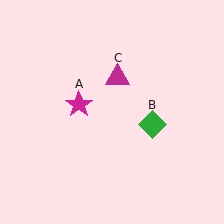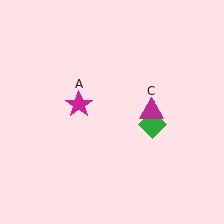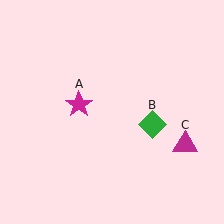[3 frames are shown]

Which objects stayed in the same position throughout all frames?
Magenta star (object A) and green diamond (object B) remained stationary.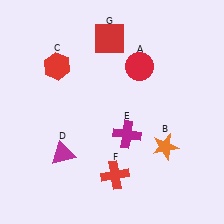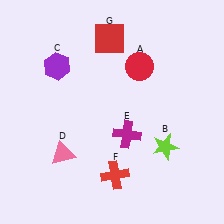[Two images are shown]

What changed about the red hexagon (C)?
In Image 1, C is red. In Image 2, it changed to purple.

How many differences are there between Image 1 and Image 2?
There are 3 differences between the two images.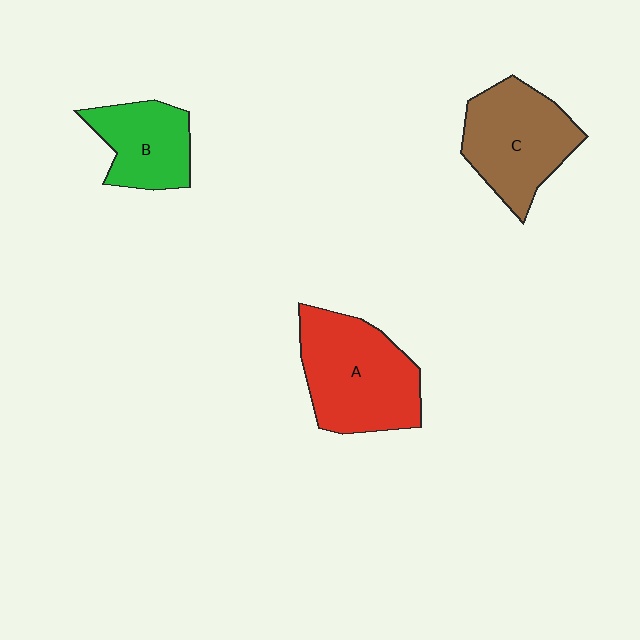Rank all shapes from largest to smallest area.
From largest to smallest: A (red), C (brown), B (green).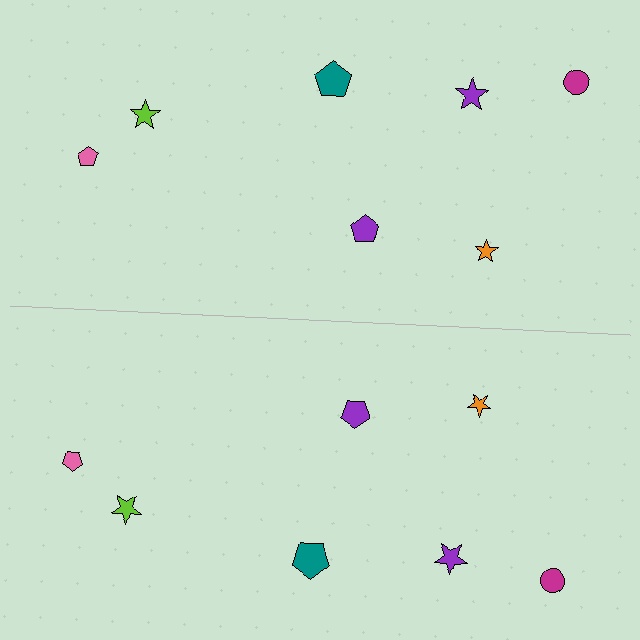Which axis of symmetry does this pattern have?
The pattern has a horizontal axis of symmetry running through the center of the image.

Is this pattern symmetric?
Yes, this pattern has bilateral (reflection) symmetry.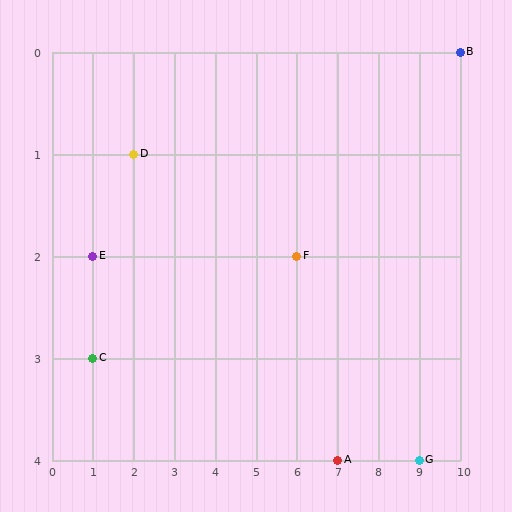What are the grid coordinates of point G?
Point G is at grid coordinates (9, 4).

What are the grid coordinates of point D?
Point D is at grid coordinates (2, 1).